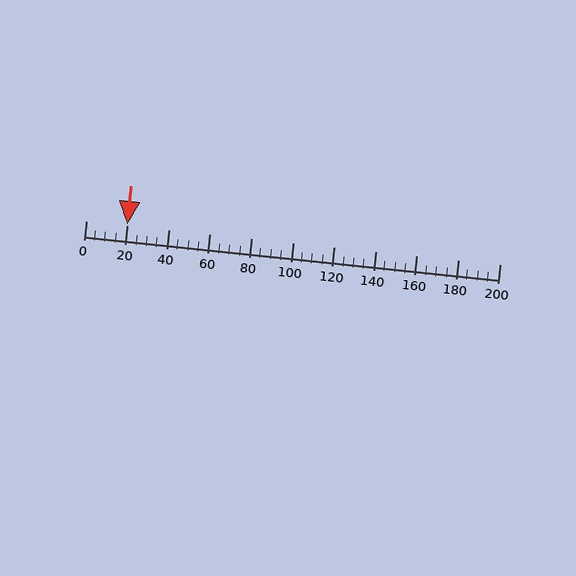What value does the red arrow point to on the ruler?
The red arrow points to approximately 20.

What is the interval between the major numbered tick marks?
The major tick marks are spaced 20 units apart.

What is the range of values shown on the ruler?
The ruler shows values from 0 to 200.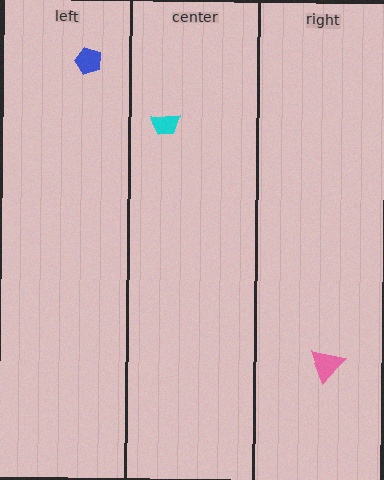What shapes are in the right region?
The pink triangle.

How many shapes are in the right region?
1.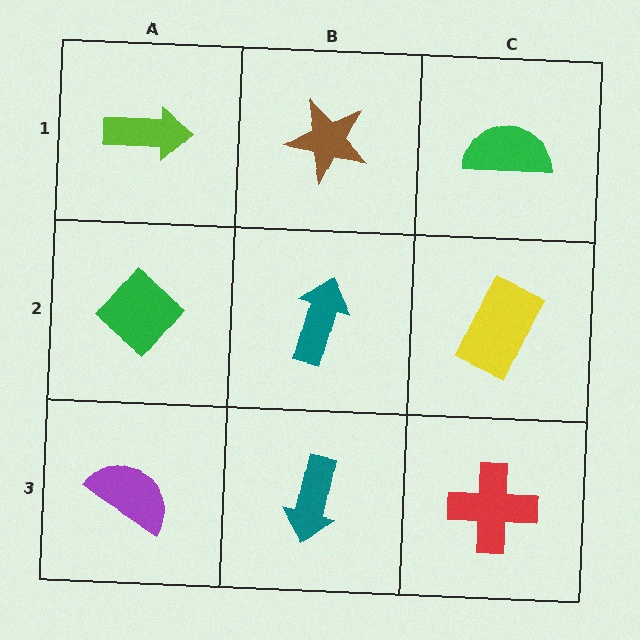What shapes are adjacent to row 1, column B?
A teal arrow (row 2, column B), a lime arrow (row 1, column A), a green semicircle (row 1, column C).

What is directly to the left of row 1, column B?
A lime arrow.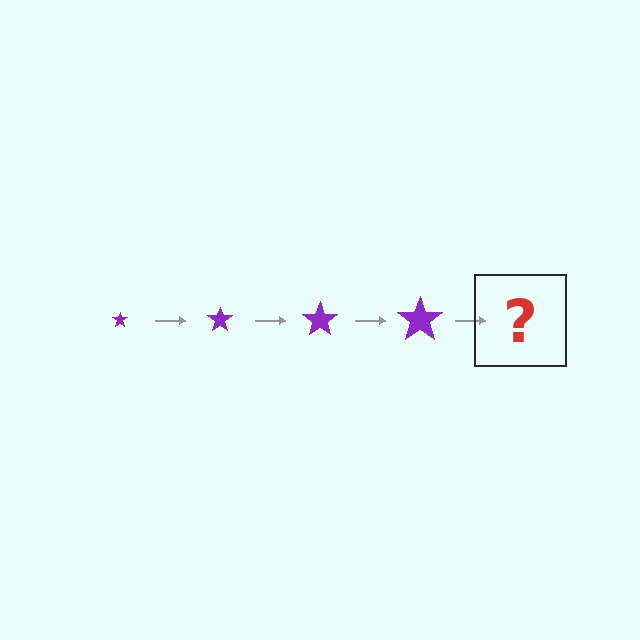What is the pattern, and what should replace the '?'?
The pattern is that the star gets progressively larger each step. The '?' should be a purple star, larger than the previous one.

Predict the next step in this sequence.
The next step is a purple star, larger than the previous one.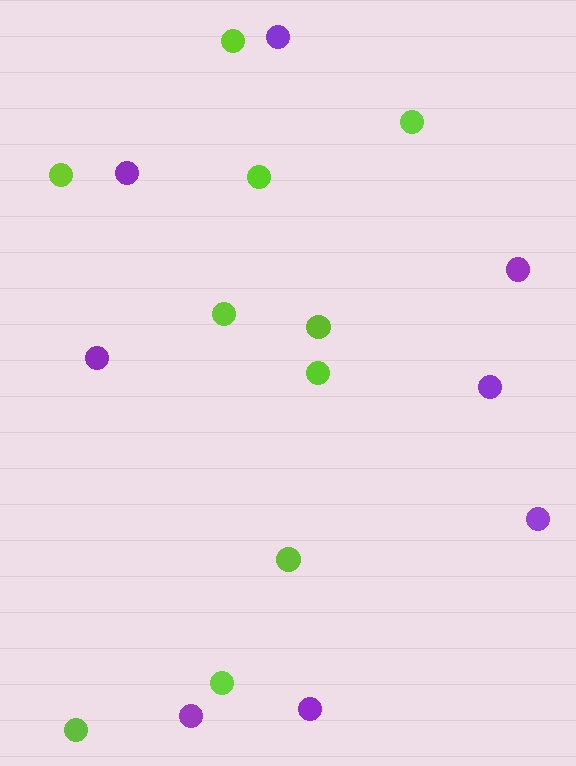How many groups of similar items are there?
There are 2 groups: one group of purple circles (8) and one group of lime circles (10).